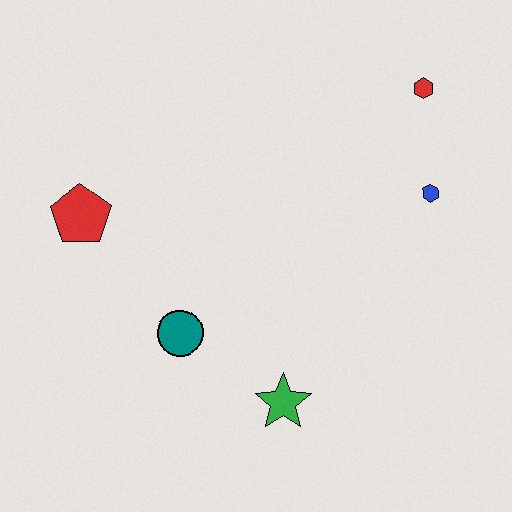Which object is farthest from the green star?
The red hexagon is farthest from the green star.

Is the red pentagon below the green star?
No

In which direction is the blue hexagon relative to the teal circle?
The blue hexagon is to the right of the teal circle.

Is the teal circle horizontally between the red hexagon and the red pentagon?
Yes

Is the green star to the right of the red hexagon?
No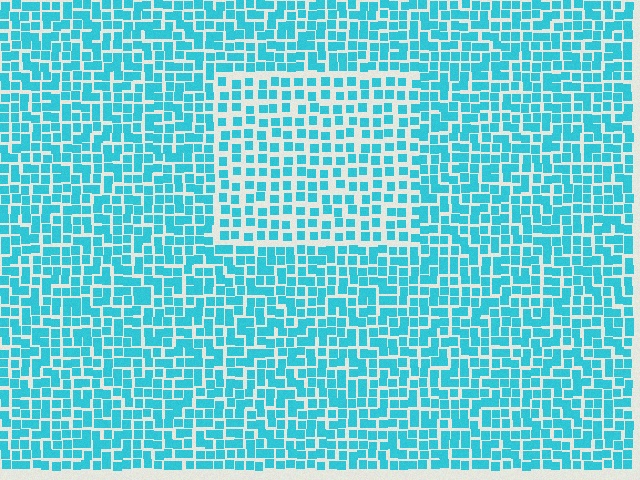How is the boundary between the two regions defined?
The boundary is defined by a change in element density (approximately 1.6x ratio). All elements are the same color, size, and shape.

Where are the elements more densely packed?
The elements are more densely packed outside the rectangle boundary.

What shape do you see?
I see a rectangle.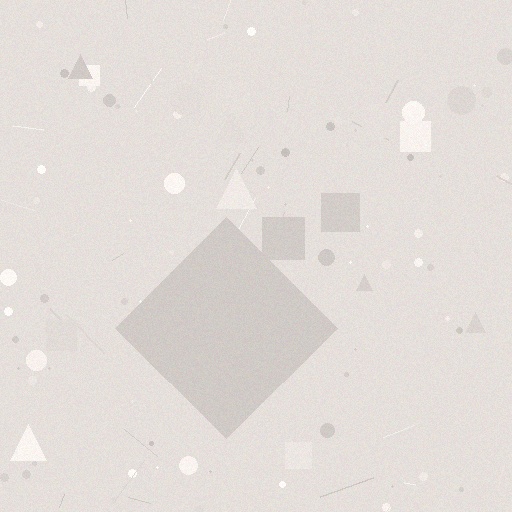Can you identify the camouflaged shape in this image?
The camouflaged shape is a diamond.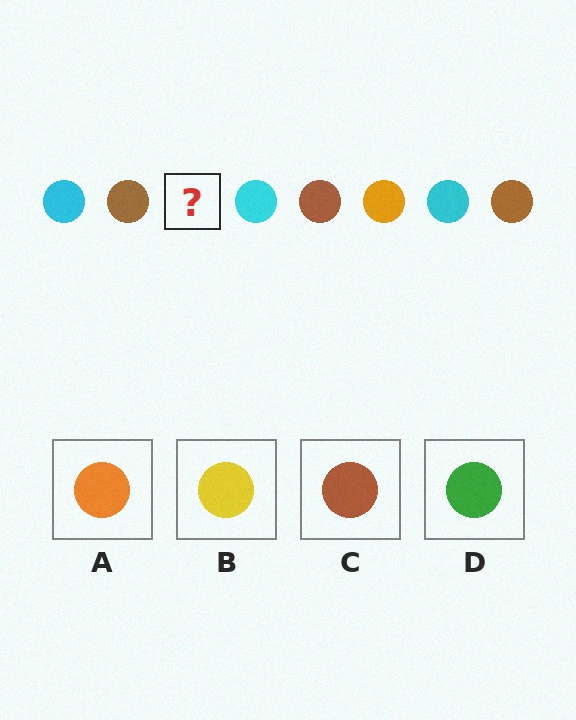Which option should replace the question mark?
Option A.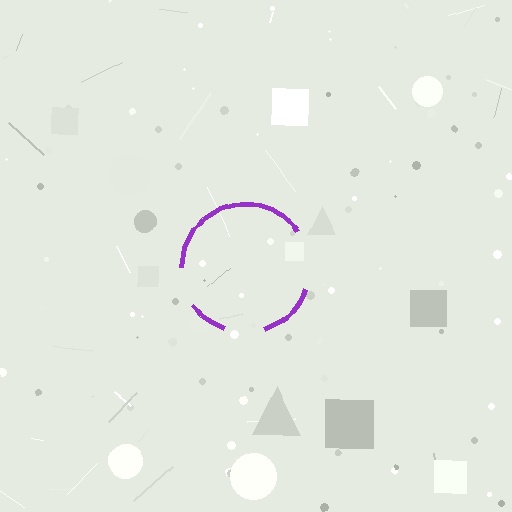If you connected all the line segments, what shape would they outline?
They would outline a circle.